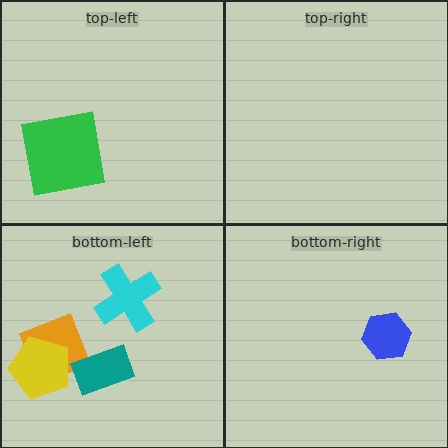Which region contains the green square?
The top-left region.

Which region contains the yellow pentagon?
The bottom-left region.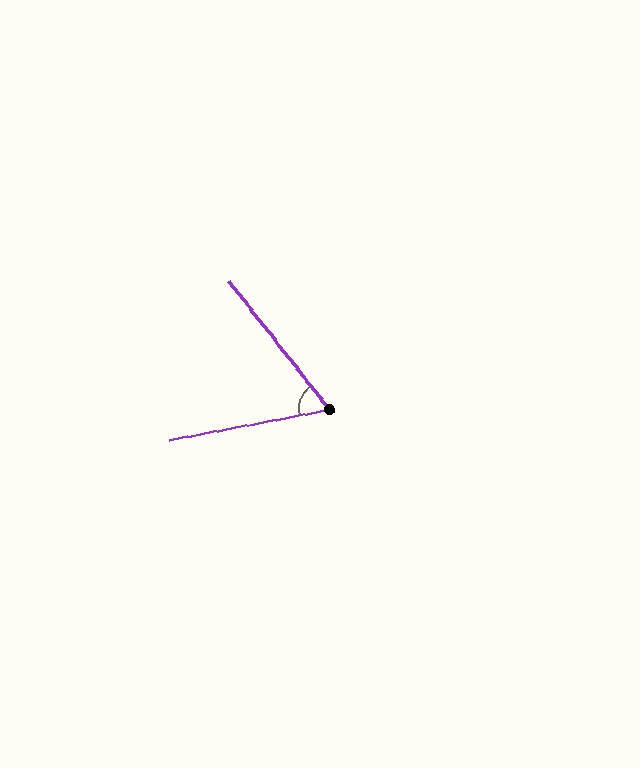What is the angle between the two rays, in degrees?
Approximately 63 degrees.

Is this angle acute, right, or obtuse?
It is acute.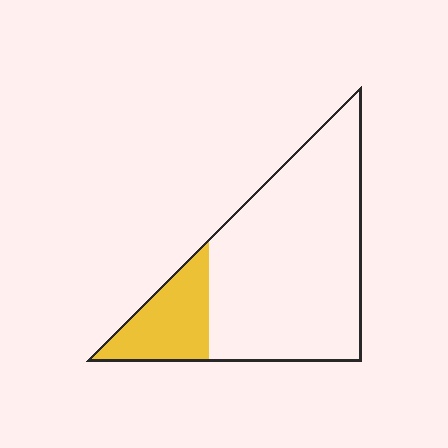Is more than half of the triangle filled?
No.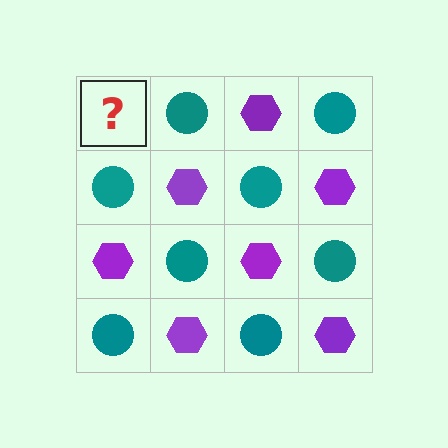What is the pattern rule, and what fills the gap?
The rule is that it alternates purple hexagon and teal circle in a checkerboard pattern. The gap should be filled with a purple hexagon.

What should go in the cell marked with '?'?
The missing cell should contain a purple hexagon.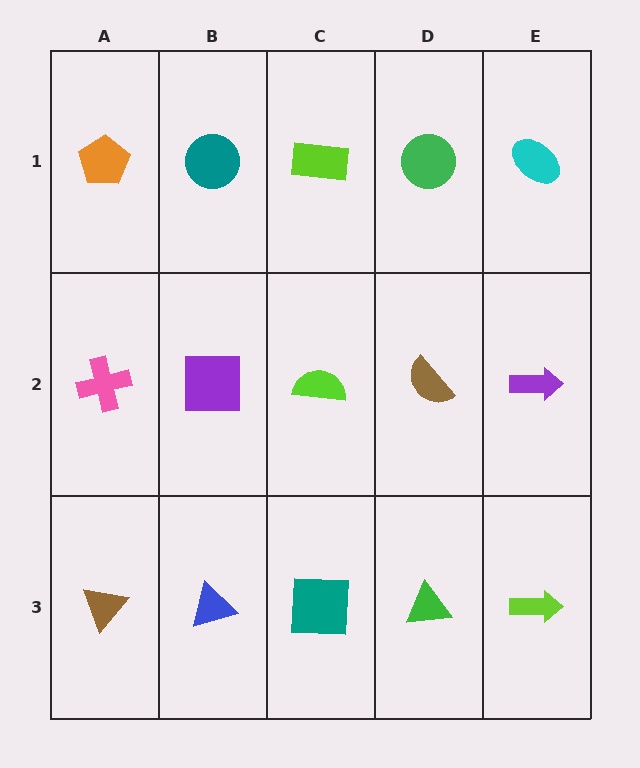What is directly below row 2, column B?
A blue triangle.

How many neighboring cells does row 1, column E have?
2.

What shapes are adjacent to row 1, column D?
A brown semicircle (row 2, column D), a lime rectangle (row 1, column C), a cyan ellipse (row 1, column E).